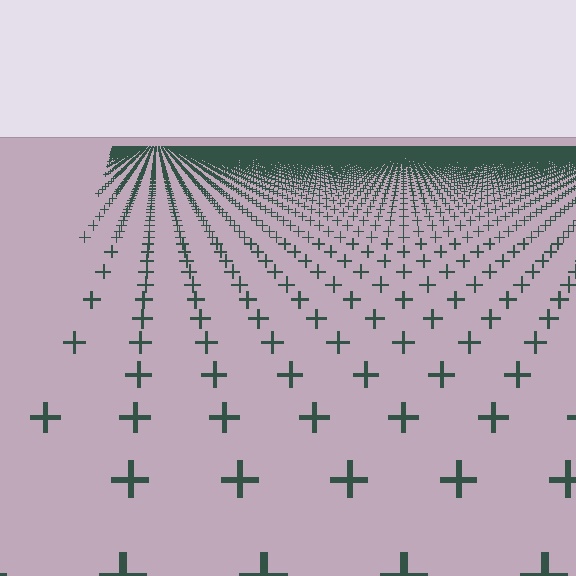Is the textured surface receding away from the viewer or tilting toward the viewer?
The surface is receding away from the viewer. Texture elements get smaller and denser toward the top.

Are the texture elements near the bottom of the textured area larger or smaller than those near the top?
Larger. Near the bottom, elements are closer to the viewer and appear at a bigger on-screen size.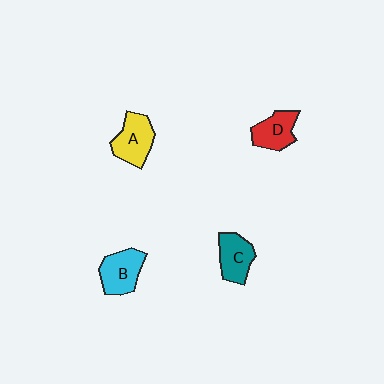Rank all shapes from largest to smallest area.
From largest to smallest: A (yellow), B (cyan), C (teal), D (red).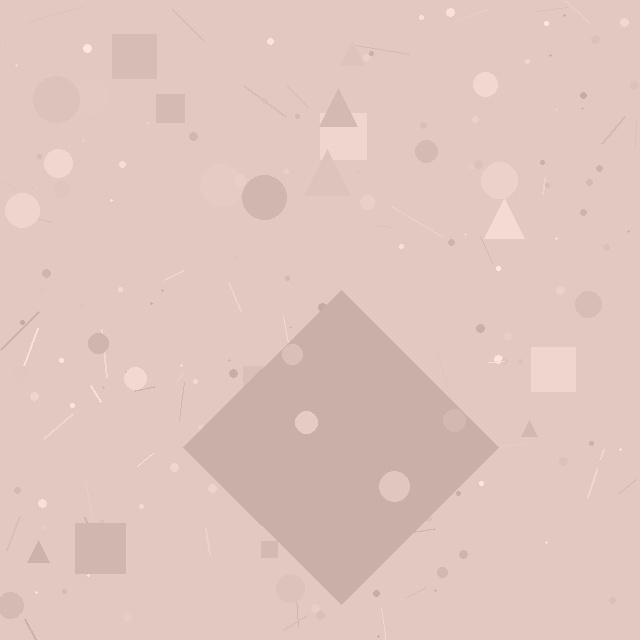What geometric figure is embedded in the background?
A diamond is embedded in the background.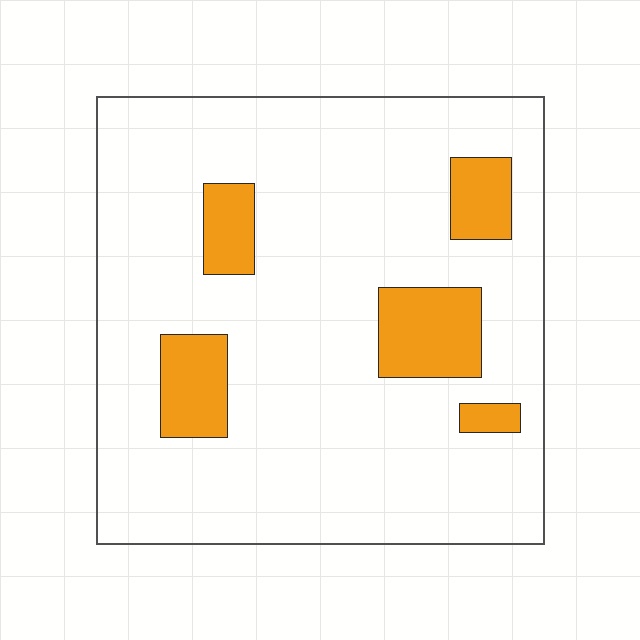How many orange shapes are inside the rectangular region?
5.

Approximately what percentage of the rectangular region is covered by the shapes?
Approximately 15%.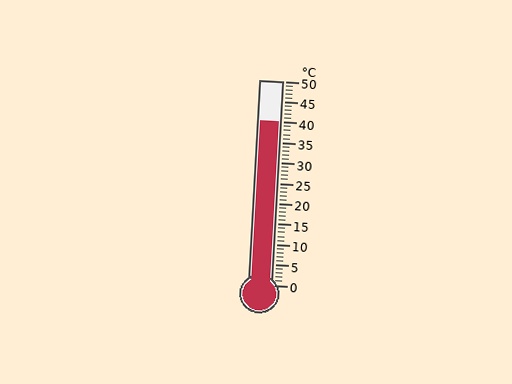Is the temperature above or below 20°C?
The temperature is above 20°C.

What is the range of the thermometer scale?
The thermometer scale ranges from 0°C to 50°C.